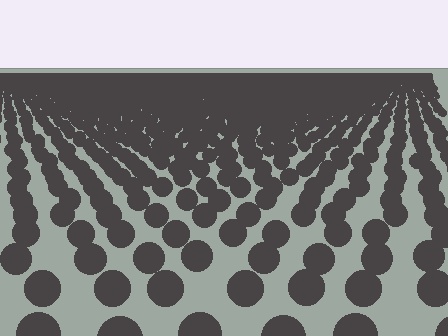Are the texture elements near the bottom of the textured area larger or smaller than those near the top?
Larger. Near the bottom, elements are closer to the viewer and appear at a bigger on-screen size.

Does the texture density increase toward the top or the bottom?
Density increases toward the top.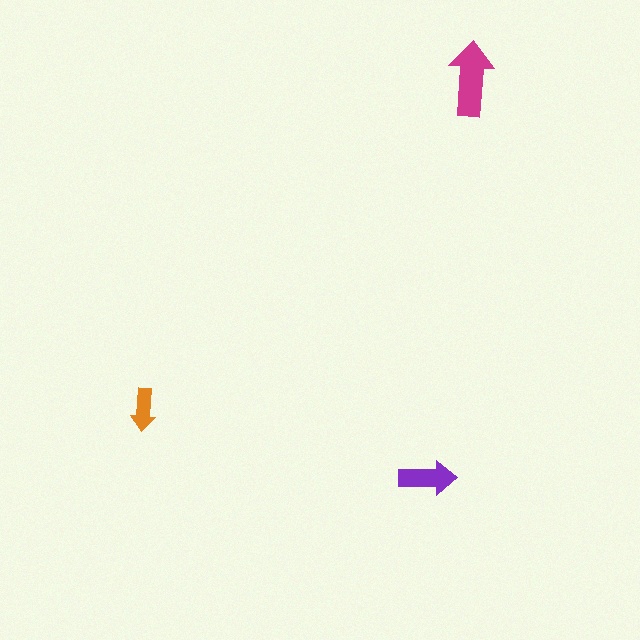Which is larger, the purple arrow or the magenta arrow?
The magenta one.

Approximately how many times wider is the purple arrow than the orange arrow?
About 1.5 times wider.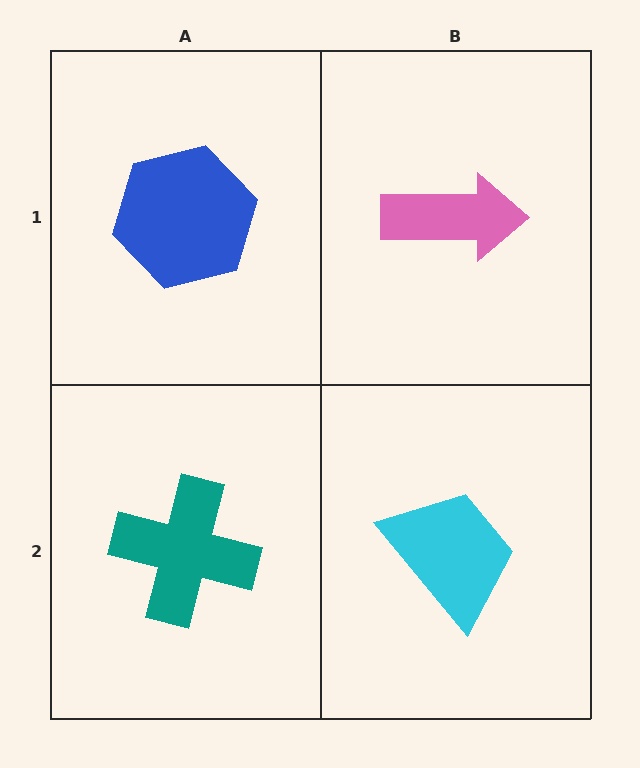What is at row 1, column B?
A pink arrow.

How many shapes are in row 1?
2 shapes.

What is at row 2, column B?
A cyan trapezoid.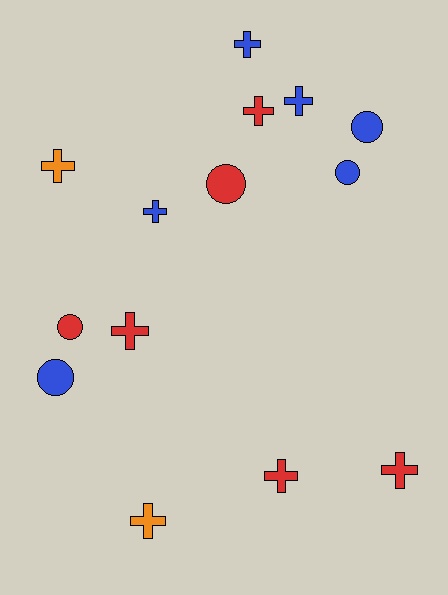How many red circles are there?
There are 2 red circles.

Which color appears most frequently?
Red, with 6 objects.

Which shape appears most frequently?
Cross, with 9 objects.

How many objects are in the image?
There are 14 objects.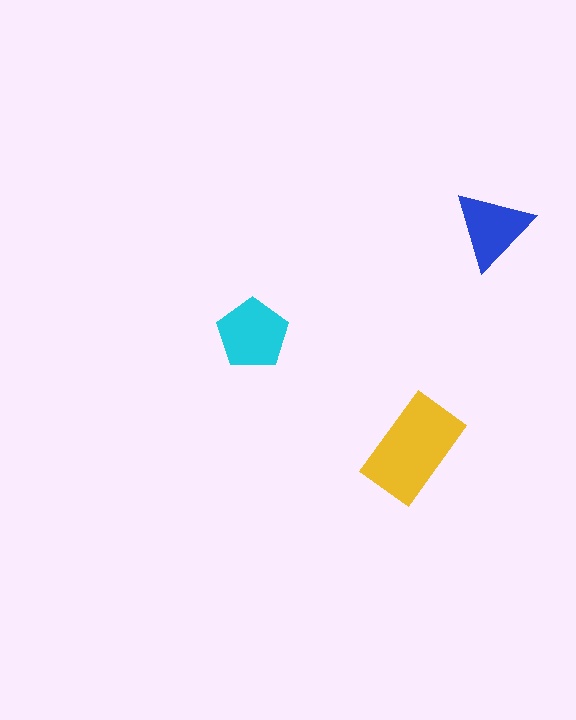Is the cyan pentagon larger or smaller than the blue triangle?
Larger.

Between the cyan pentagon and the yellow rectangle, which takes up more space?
The yellow rectangle.